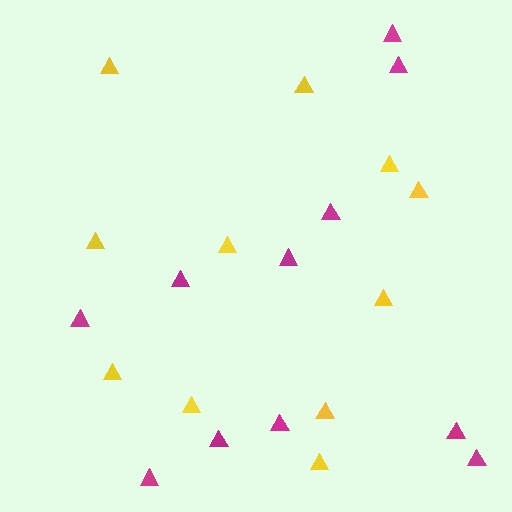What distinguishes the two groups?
There are 2 groups: one group of magenta triangles (11) and one group of yellow triangles (11).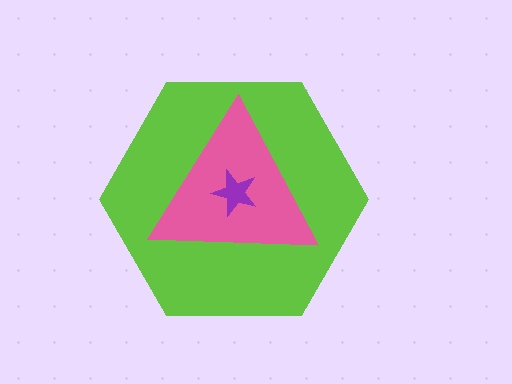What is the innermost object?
The purple star.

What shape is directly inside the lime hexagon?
The pink triangle.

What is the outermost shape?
The lime hexagon.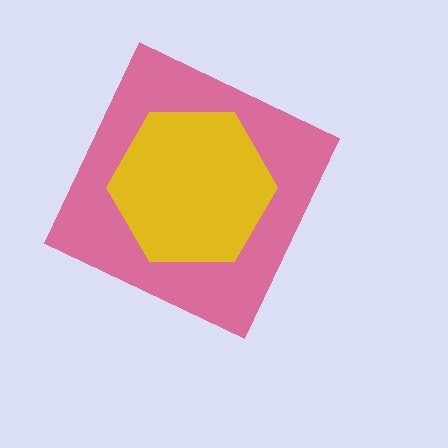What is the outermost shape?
The pink diamond.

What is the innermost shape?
The yellow hexagon.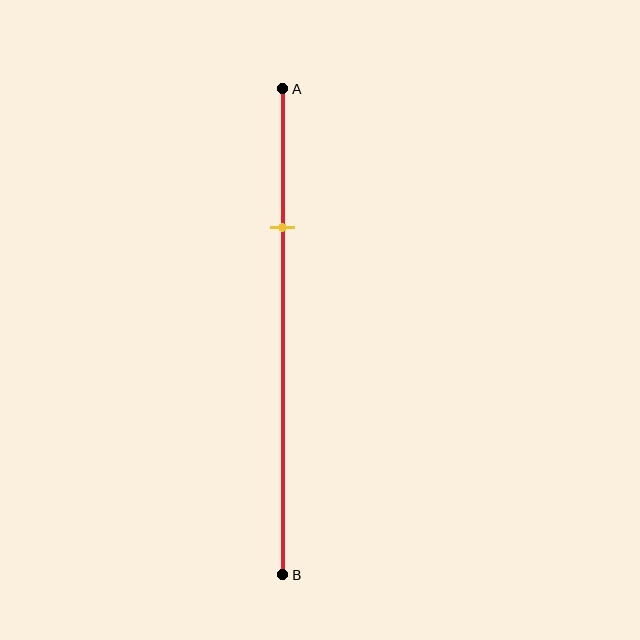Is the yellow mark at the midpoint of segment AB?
No, the mark is at about 30% from A, not at the 50% midpoint.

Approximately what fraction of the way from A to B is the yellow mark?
The yellow mark is approximately 30% of the way from A to B.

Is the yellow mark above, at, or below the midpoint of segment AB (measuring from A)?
The yellow mark is above the midpoint of segment AB.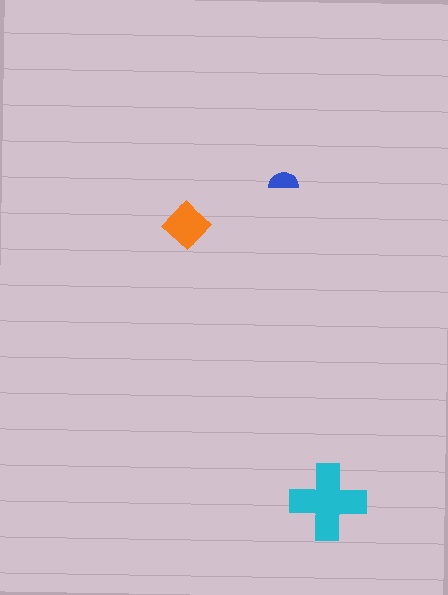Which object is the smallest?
The blue semicircle.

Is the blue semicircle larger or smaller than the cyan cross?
Smaller.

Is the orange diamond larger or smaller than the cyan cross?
Smaller.